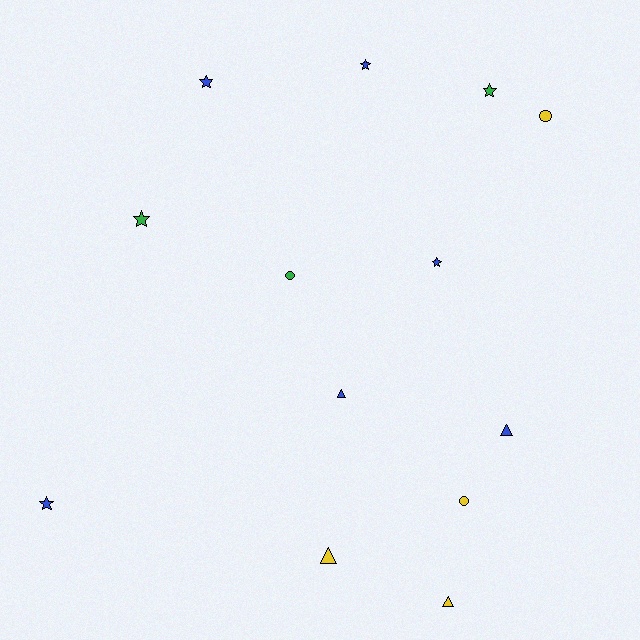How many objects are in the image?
There are 13 objects.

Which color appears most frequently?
Blue, with 6 objects.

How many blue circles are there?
There are no blue circles.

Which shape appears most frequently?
Star, with 6 objects.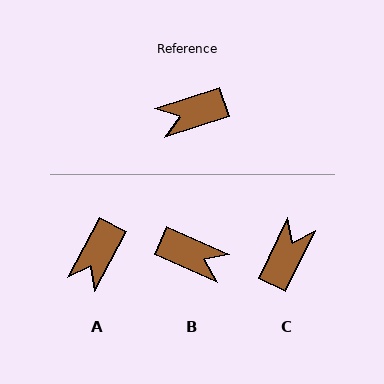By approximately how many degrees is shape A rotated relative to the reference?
Approximately 44 degrees counter-clockwise.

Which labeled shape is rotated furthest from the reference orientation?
B, about 138 degrees away.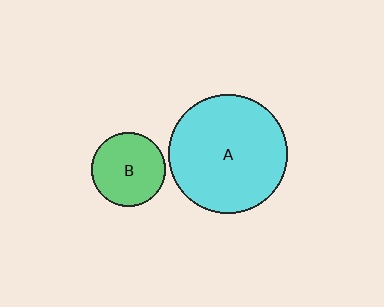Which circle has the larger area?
Circle A (cyan).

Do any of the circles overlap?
No, none of the circles overlap.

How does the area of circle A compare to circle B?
Approximately 2.6 times.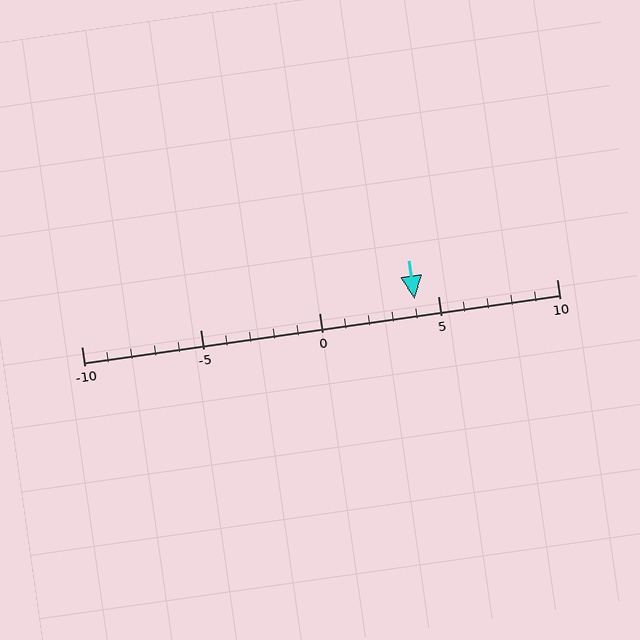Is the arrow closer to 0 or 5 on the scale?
The arrow is closer to 5.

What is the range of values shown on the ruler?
The ruler shows values from -10 to 10.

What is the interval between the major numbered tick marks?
The major tick marks are spaced 5 units apart.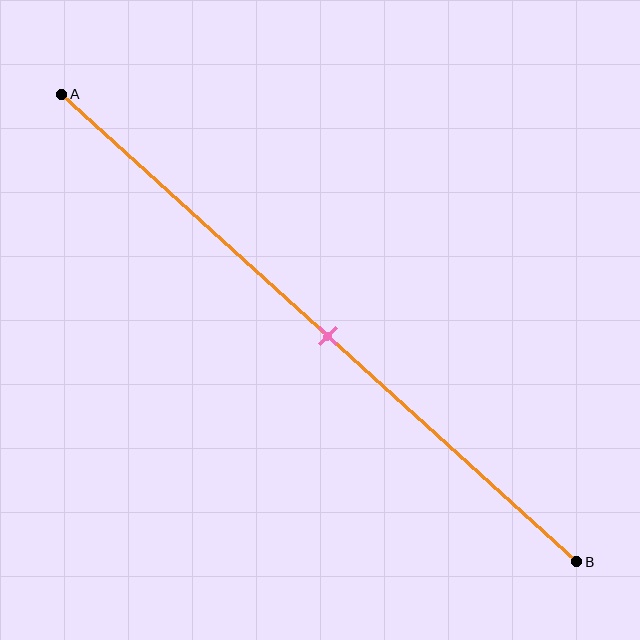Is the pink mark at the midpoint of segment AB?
Yes, the mark is approximately at the midpoint.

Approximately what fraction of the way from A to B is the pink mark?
The pink mark is approximately 50% of the way from A to B.